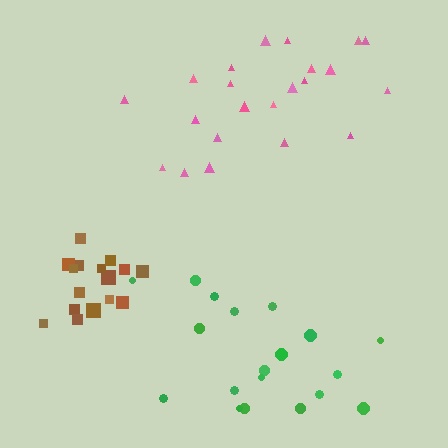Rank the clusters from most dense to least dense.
brown, green, pink.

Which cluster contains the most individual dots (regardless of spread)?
Pink (22).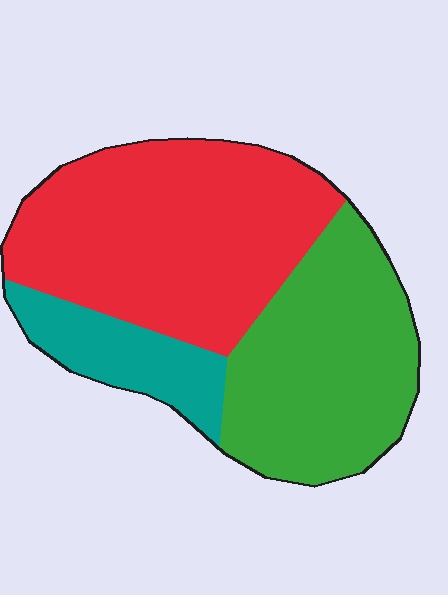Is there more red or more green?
Red.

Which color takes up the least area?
Teal, at roughly 15%.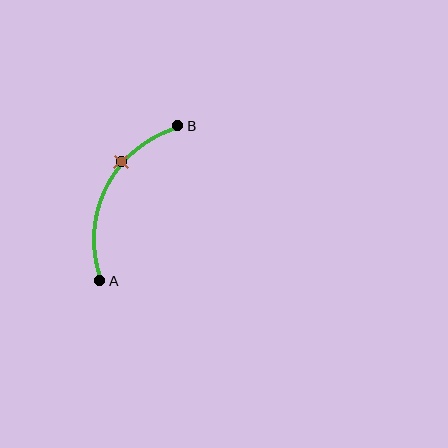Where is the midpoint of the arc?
The arc midpoint is the point on the curve farthest from the straight line joining A and B. It sits to the left of that line.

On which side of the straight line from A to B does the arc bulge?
The arc bulges to the left of the straight line connecting A and B.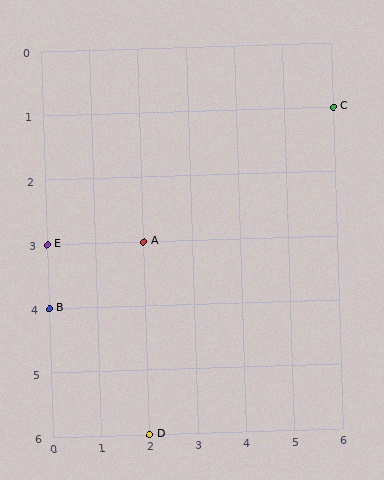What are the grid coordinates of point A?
Point A is at grid coordinates (2, 3).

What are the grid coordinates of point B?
Point B is at grid coordinates (0, 4).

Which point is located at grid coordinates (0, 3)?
Point E is at (0, 3).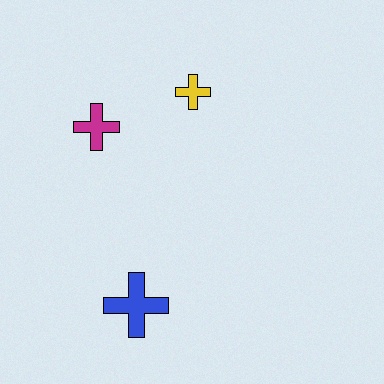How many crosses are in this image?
There are 3 crosses.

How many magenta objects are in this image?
There is 1 magenta object.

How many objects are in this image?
There are 3 objects.